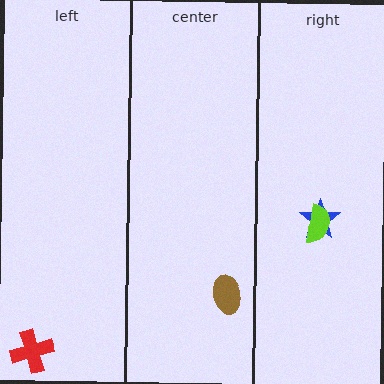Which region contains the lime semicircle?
The right region.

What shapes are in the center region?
The brown ellipse.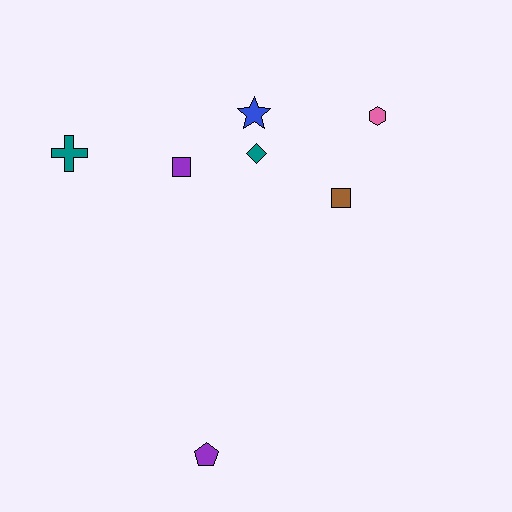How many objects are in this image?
There are 7 objects.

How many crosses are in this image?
There is 1 cross.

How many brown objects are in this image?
There is 1 brown object.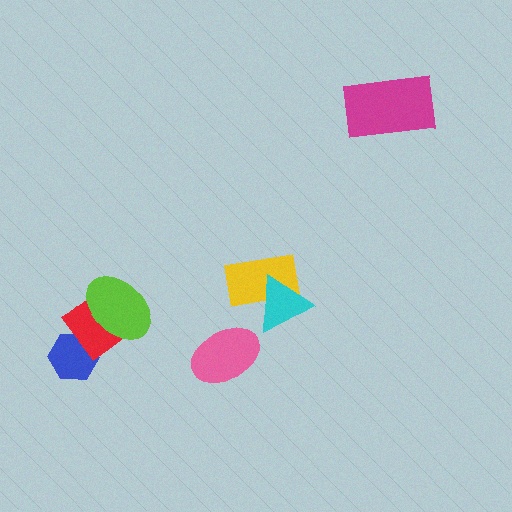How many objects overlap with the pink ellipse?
0 objects overlap with the pink ellipse.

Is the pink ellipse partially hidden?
No, no other shape covers it.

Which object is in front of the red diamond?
The lime ellipse is in front of the red diamond.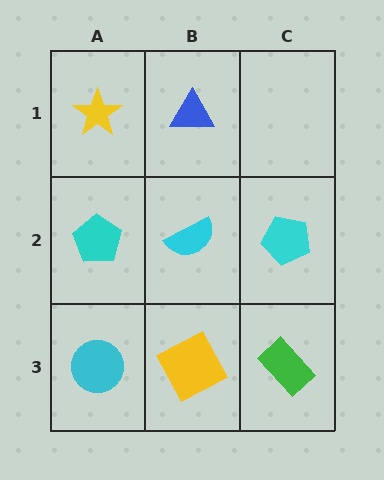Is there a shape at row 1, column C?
No, that cell is empty.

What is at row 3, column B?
A yellow square.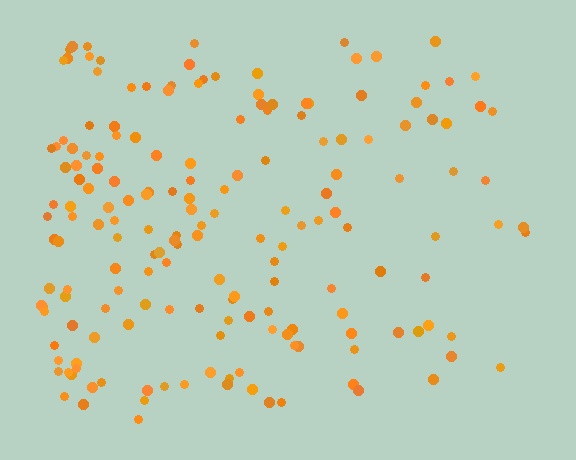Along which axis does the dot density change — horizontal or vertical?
Horizontal.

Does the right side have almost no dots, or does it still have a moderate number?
Still a moderate number, just noticeably fewer than the left.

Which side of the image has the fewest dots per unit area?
The right.